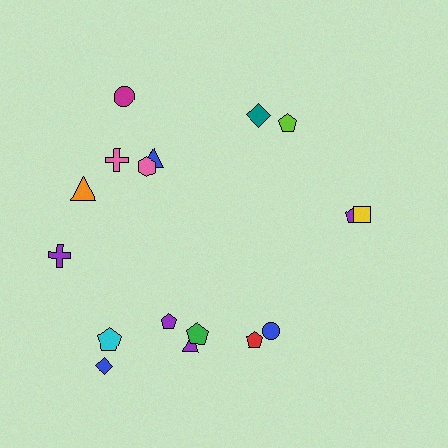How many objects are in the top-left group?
There are 6 objects.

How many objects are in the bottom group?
There are 7 objects.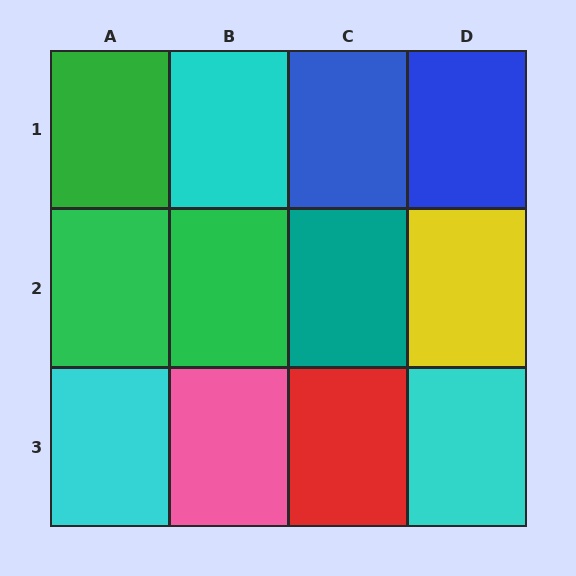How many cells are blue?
2 cells are blue.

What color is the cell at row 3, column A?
Cyan.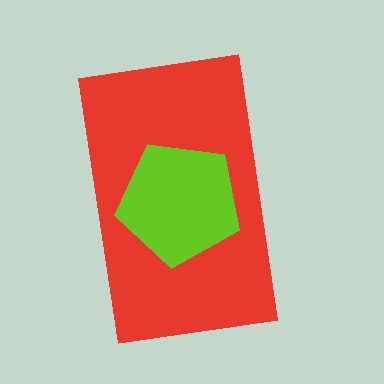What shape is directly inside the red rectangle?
The lime pentagon.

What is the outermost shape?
The red rectangle.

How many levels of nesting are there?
2.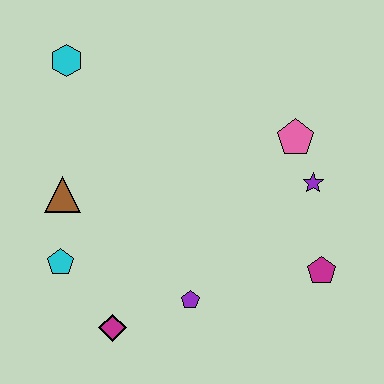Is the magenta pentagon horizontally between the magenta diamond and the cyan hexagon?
No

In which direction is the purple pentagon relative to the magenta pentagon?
The purple pentagon is to the left of the magenta pentagon.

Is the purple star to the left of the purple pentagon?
No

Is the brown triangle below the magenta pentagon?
No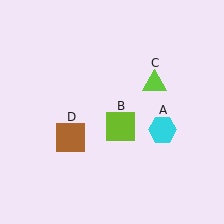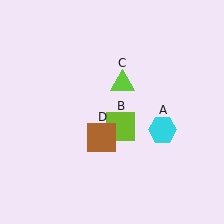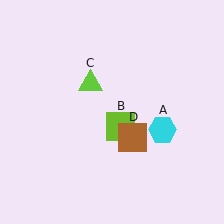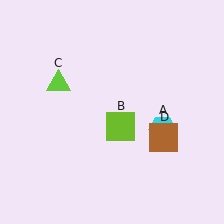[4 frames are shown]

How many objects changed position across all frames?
2 objects changed position: lime triangle (object C), brown square (object D).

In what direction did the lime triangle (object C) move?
The lime triangle (object C) moved left.